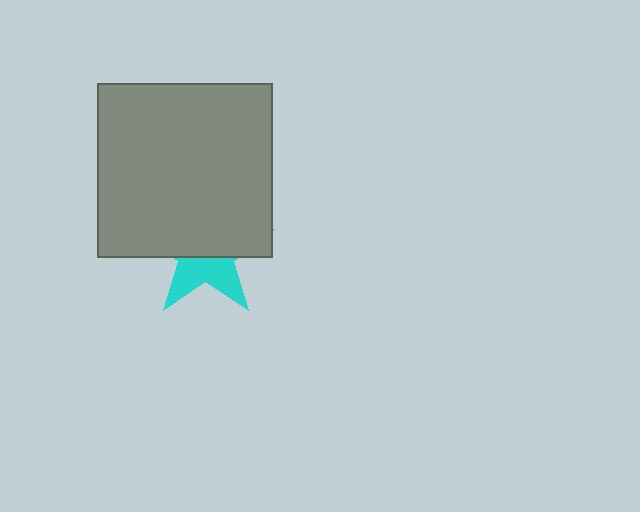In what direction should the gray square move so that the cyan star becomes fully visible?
The gray square should move up. That is the shortest direction to clear the overlap and leave the cyan star fully visible.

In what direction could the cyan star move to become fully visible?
The cyan star could move down. That would shift it out from behind the gray square entirely.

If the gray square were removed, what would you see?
You would see the complete cyan star.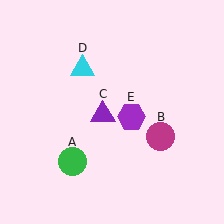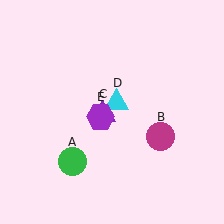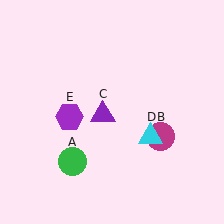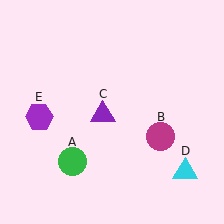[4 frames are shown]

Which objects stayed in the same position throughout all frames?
Green circle (object A) and magenta circle (object B) and purple triangle (object C) remained stationary.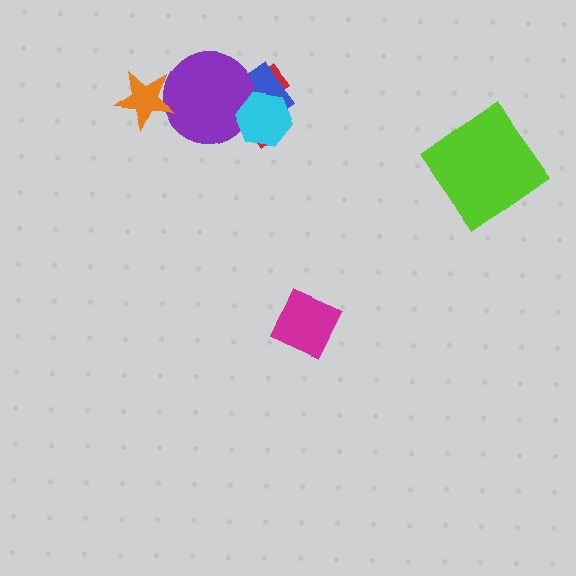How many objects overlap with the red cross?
3 objects overlap with the red cross.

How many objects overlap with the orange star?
1 object overlaps with the orange star.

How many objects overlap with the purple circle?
4 objects overlap with the purple circle.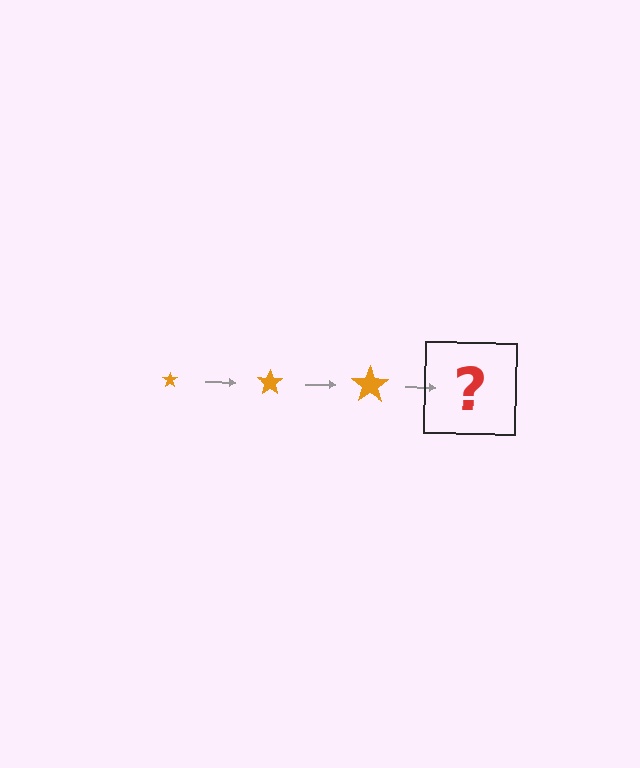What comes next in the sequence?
The next element should be an orange star, larger than the previous one.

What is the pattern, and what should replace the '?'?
The pattern is that the star gets progressively larger each step. The '?' should be an orange star, larger than the previous one.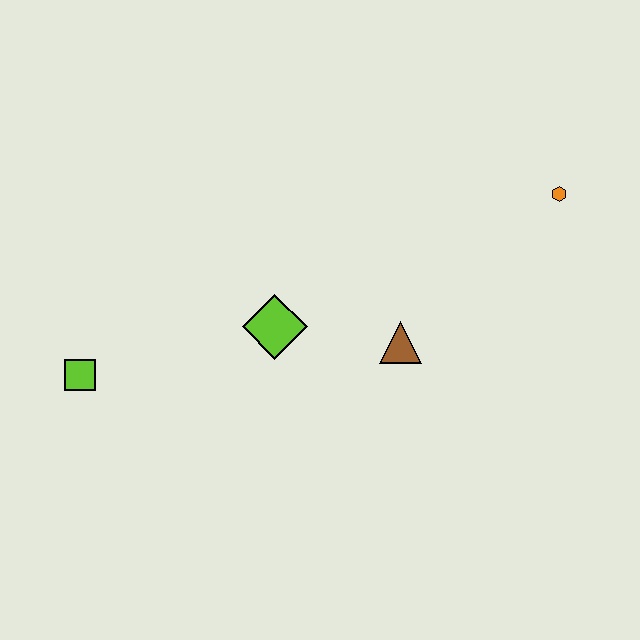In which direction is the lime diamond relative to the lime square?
The lime diamond is to the right of the lime square.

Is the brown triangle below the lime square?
No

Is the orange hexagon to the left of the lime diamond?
No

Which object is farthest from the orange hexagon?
The lime square is farthest from the orange hexagon.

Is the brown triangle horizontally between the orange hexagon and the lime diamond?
Yes